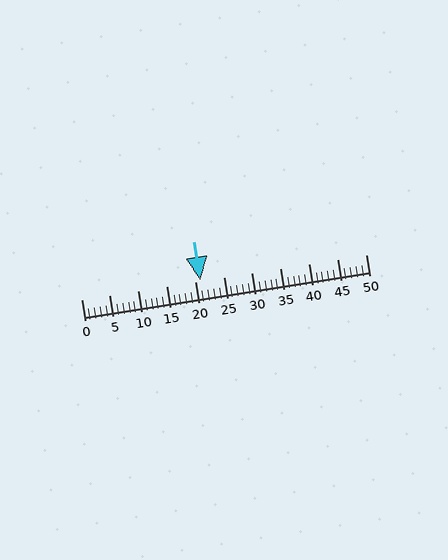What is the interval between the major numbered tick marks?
The major tick marks are spaced 5 units apart.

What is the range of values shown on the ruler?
The ruler shows values from 0 to 50.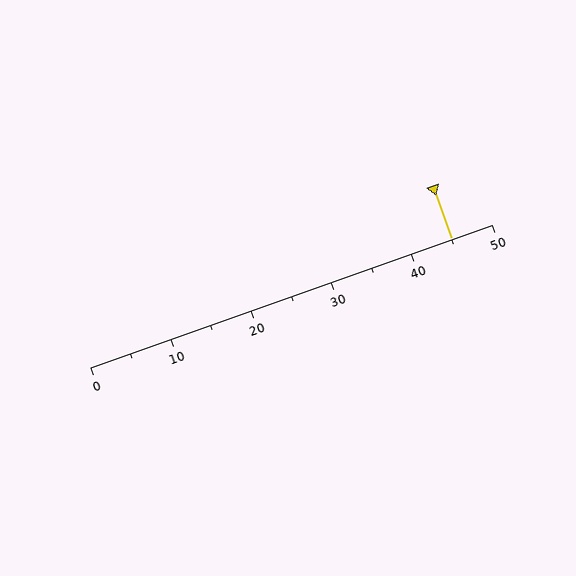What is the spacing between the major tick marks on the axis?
The major ticks are spaced 10 apart.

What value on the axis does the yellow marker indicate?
The marker indicates approximately 45.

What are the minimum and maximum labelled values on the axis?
The axis runs from 0 to 50.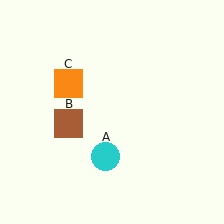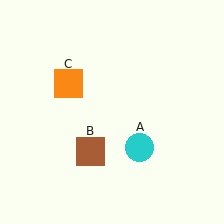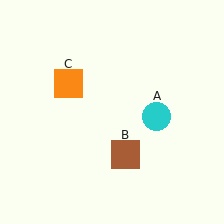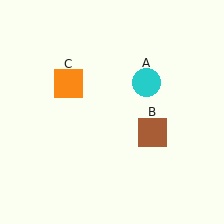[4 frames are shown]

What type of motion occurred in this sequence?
The cyan circle (object A), brown square (object B) rotated counterclockwise around the center of the scene.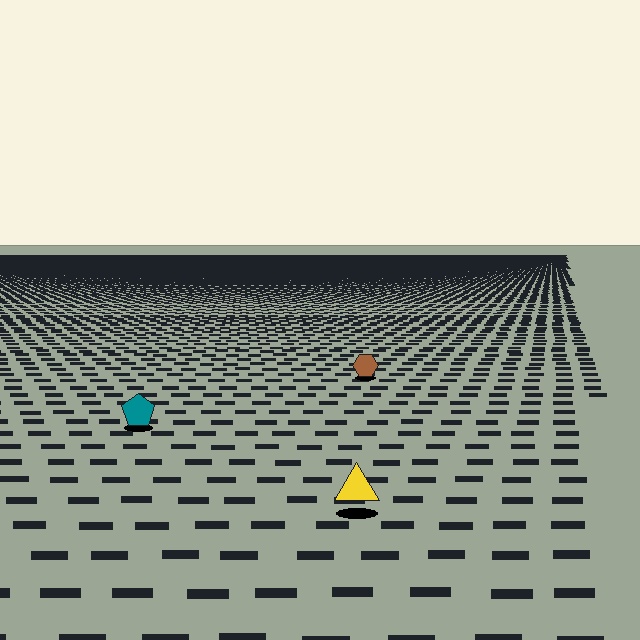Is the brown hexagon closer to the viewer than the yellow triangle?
No. The yellow triangle is closer — you can tell from the texture gradient: the ground texture is coarser near it.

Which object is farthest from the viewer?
The brown hexagon is farthest from the viewer. It appears smaller and the ground texture around it is denser.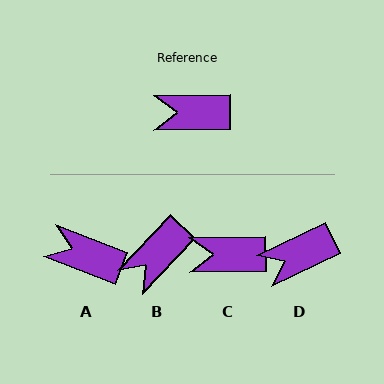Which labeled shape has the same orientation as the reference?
C.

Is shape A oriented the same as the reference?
No, it is off by about 22 degrees.